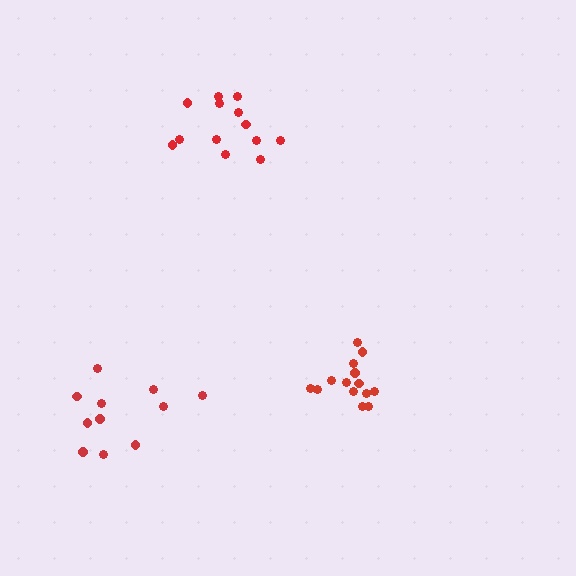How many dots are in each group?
Group 1: 13 dots, Group 2: 14 dots, Group 3: 11 dots (38 total).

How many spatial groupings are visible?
There are 3 spatial groupings.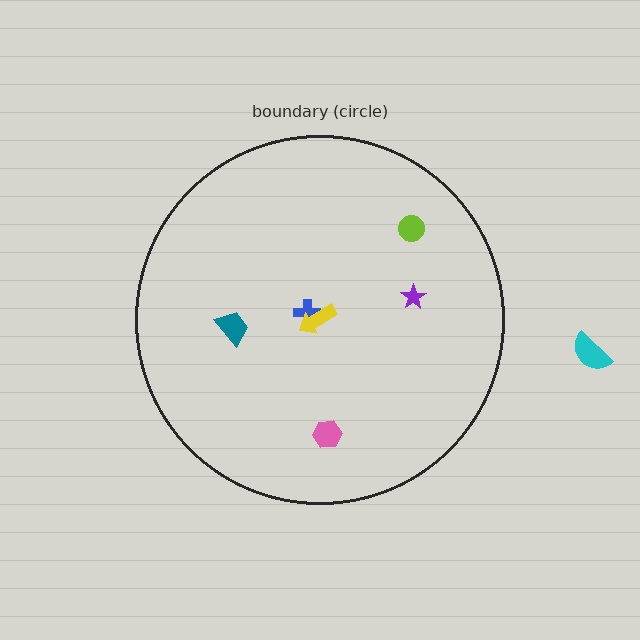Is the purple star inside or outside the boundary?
Inside.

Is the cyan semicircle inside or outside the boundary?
Outside.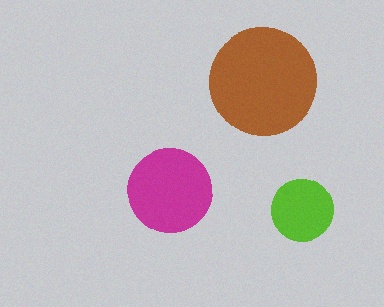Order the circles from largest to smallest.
the brown one, the magenta one, the lime one.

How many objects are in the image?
There are 3 objects in the image.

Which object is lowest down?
The lime circle is bottommost.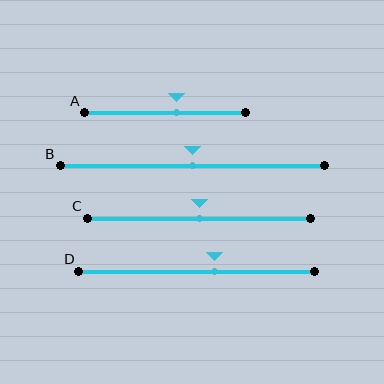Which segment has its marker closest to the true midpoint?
Segment B has its marker closest to the true midpoint.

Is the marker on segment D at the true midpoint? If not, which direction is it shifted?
No, the marker on segment D is shifted to the right by about 8% of the segment length.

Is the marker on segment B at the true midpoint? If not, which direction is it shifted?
Yes, the marker on segment B is at the true midpoint.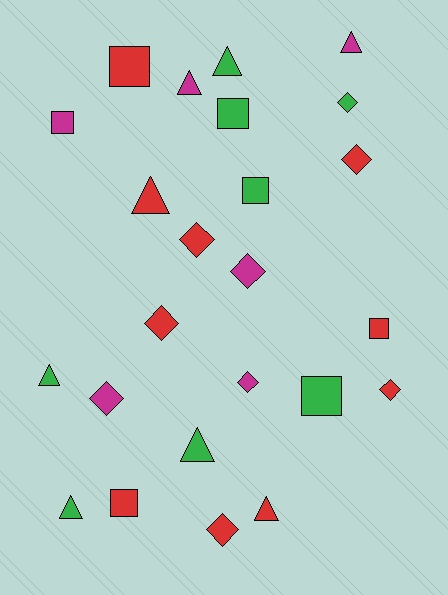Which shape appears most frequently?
Diamond, with 9 objects.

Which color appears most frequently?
Red, with 10 objects.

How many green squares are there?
There are 3 green squares.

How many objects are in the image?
There are 24 objects.